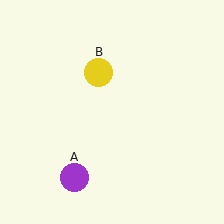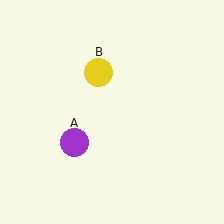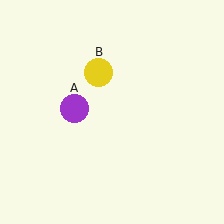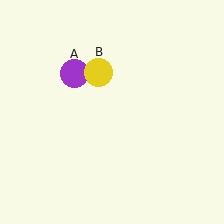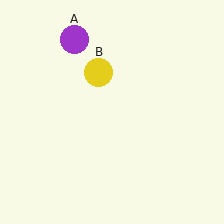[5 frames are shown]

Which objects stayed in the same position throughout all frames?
Yellow circle (object B) remained stationary.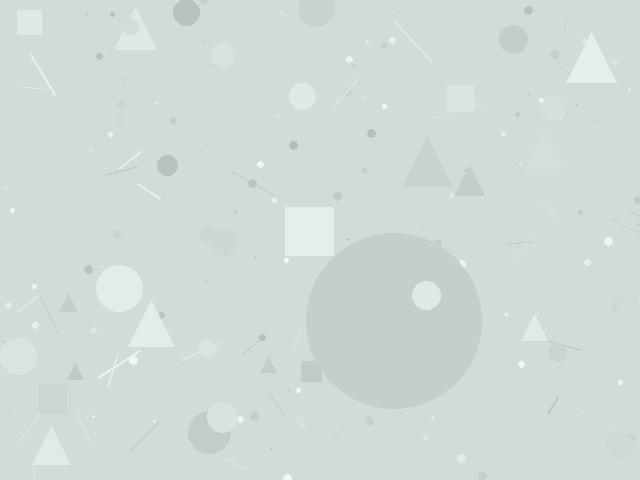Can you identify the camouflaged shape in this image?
The camouflaged shape is a circle.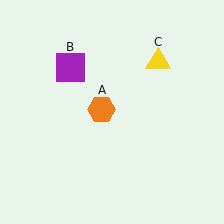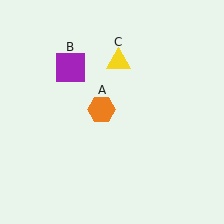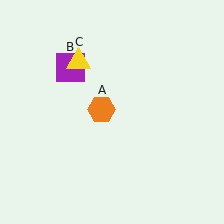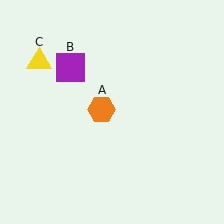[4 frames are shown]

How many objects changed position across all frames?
1 object changed position: yellow triangle (object C).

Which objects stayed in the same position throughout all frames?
Orange hexagon (object A) and purple square (object B) remained stationary.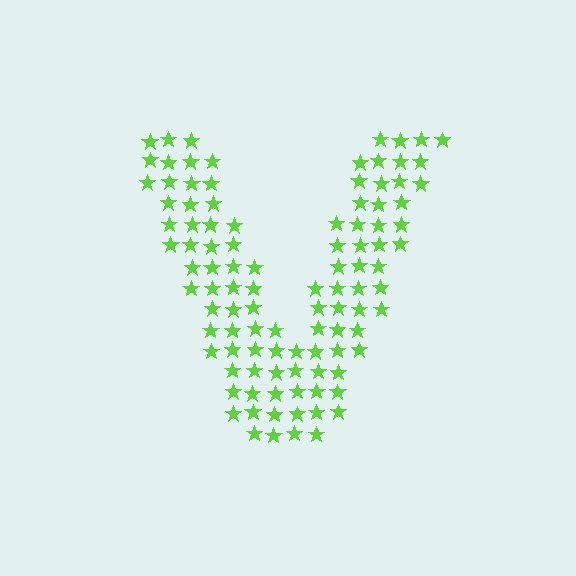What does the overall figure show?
The overall figure shows the letter V.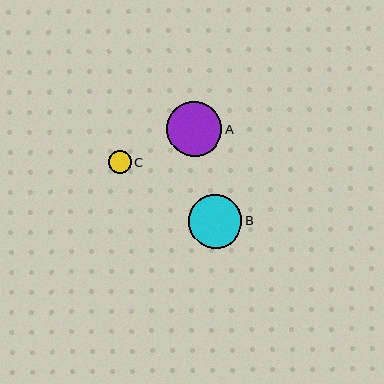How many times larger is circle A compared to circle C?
Circle A is approximately 2.5 times the size of circle C.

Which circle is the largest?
Circle A is the largest with a size of approximately 55 pixels.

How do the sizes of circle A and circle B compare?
Circle A and circle B are approximately the same size.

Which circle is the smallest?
Circle C is the smallest with a size of approximately 23 pixels.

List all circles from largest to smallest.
From largest to smallest: A, B, C.